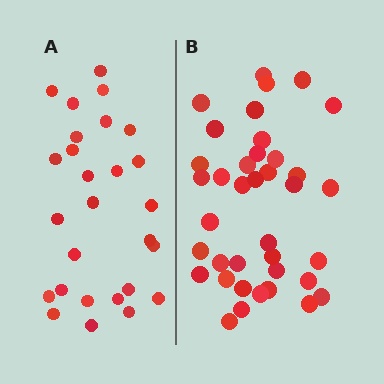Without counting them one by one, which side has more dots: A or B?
Region B (the right region) has more dots.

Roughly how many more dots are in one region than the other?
Region B has roughly 12 or so more dots than region A.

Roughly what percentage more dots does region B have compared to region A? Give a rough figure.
About 40% more.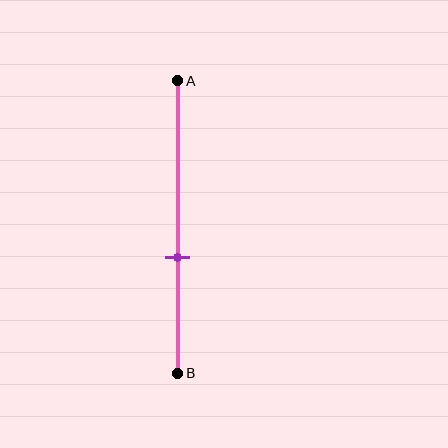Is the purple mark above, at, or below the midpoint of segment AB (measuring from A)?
The purple mark is below the midpoint of segment AB.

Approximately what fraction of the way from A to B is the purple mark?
The purple mark is approximately 60% of the way from A to B.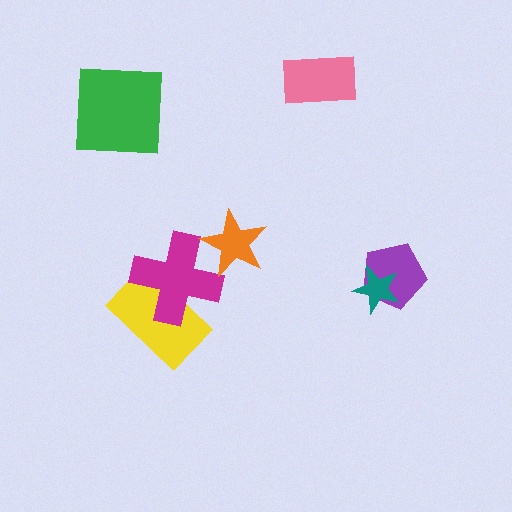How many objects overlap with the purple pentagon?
1 object overlaps with the purple pentagon.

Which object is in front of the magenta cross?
The orange star is in front of the magenta cross.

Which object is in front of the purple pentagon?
The teal star is in front of the purple pentagon.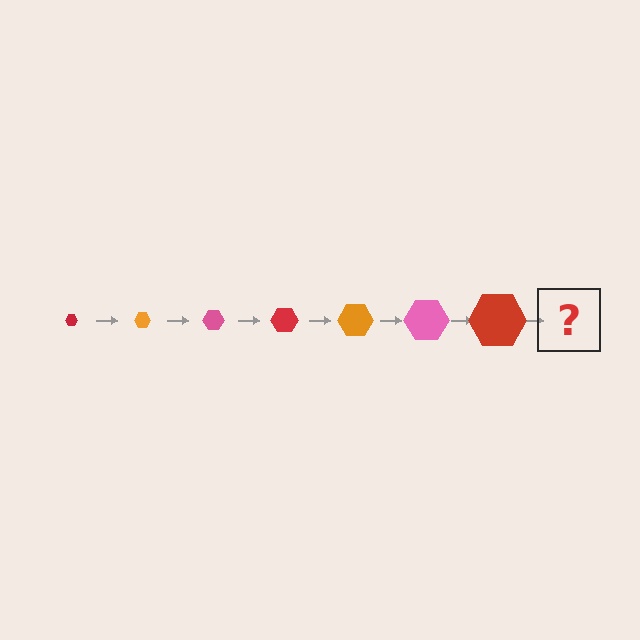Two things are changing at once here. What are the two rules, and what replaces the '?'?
The two rules are that the hexagon grows larger each step and the color cycles through red, orange, and pink. The '?' should be an orange hexagon, larger than the previous one.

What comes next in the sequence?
The next element should be an orange hexagon, larger than the previous one.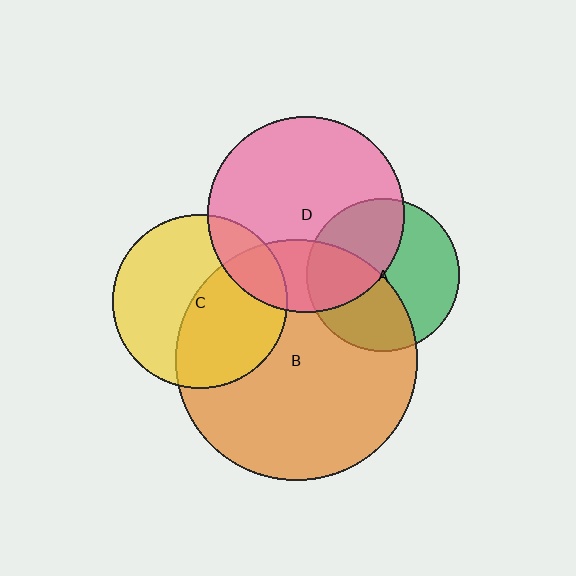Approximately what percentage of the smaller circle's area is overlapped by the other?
Approximately 25%.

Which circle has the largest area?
Circle B (orange).